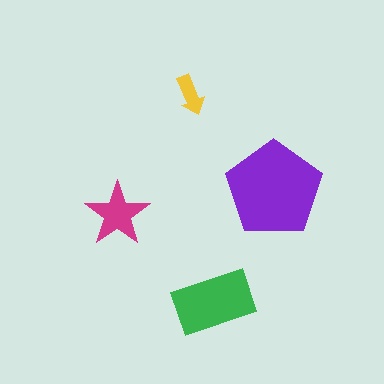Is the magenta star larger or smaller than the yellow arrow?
Larger.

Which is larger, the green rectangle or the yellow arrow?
The green rectangle.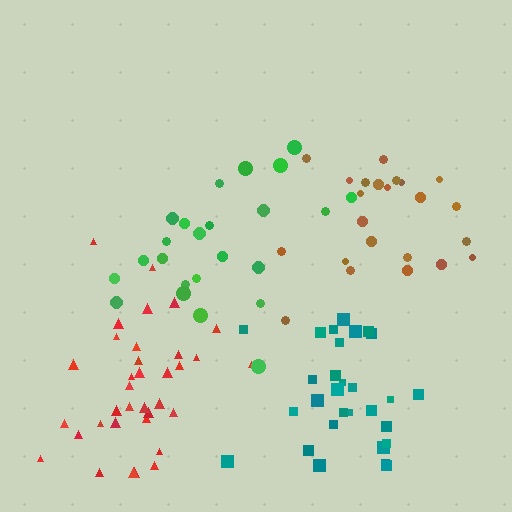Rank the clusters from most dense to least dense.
teal, red, brown, green.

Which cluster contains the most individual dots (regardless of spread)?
Red (35).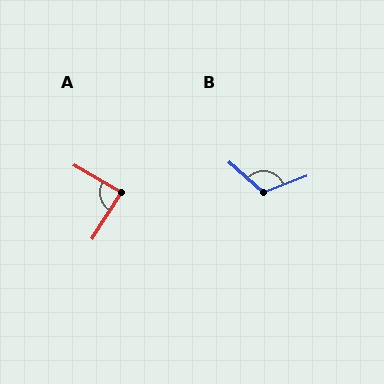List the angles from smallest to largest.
A (88°), B (117°).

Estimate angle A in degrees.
Approximately 88 degrees.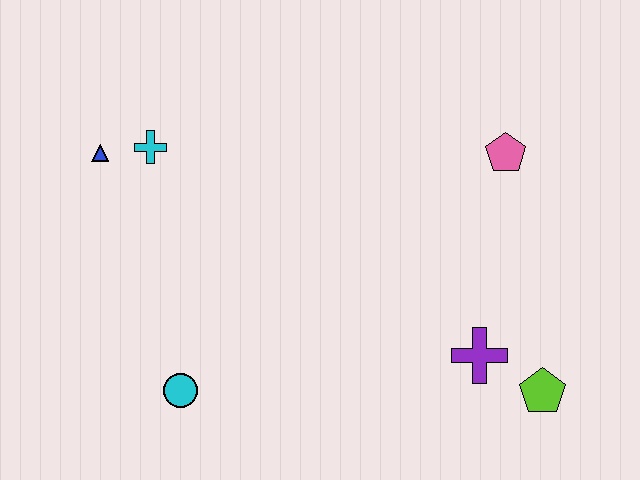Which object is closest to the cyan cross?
The blue triangle is closest to the cyan cross.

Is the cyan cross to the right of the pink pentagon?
No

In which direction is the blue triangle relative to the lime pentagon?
The blue triangle is to the left of the lime pentagon.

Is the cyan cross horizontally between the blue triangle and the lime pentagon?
Yes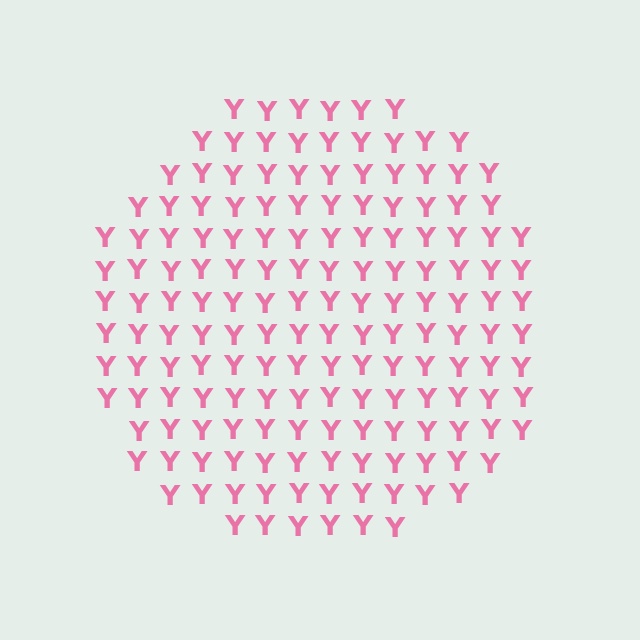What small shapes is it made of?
It is made of small letter Y's.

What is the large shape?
The large shape is a circle.